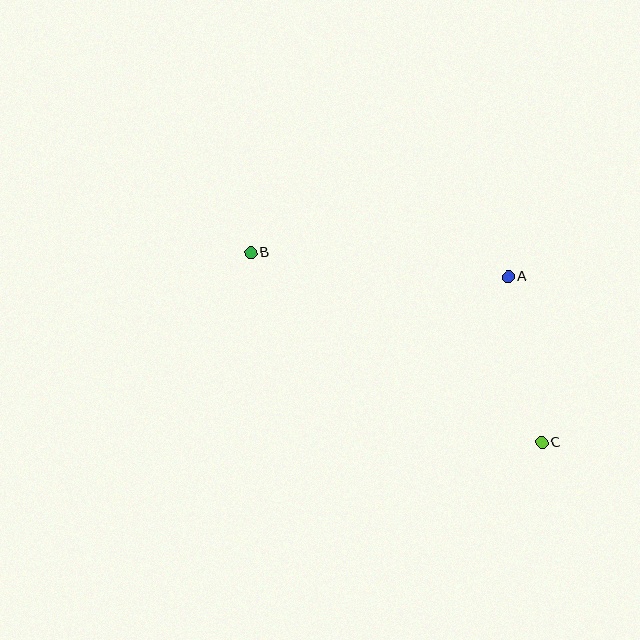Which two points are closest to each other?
Points A and C are closest to each other.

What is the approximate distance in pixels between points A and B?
The distance between A and B is approximately 259 pixels.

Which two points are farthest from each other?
Points B and C are farthest from each other.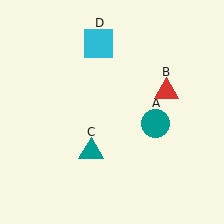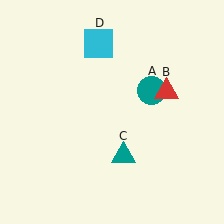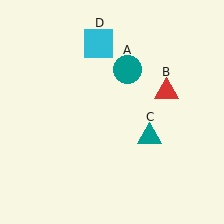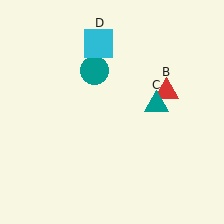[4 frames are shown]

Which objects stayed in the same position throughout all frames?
Red triangle (object B) and cyan square (object D) remained stationary.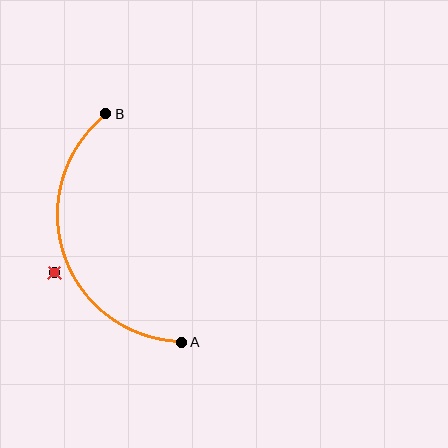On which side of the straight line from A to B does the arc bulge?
The arc bulges to the left of the straight line connecting A and B.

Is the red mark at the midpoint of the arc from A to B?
No — the red mark does not lie on the arc at all. It sits slightly outside the curve.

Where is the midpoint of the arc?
The arc midpoint is the point on the curve farthest from the straight line joining A and B. It sits to the left of that line.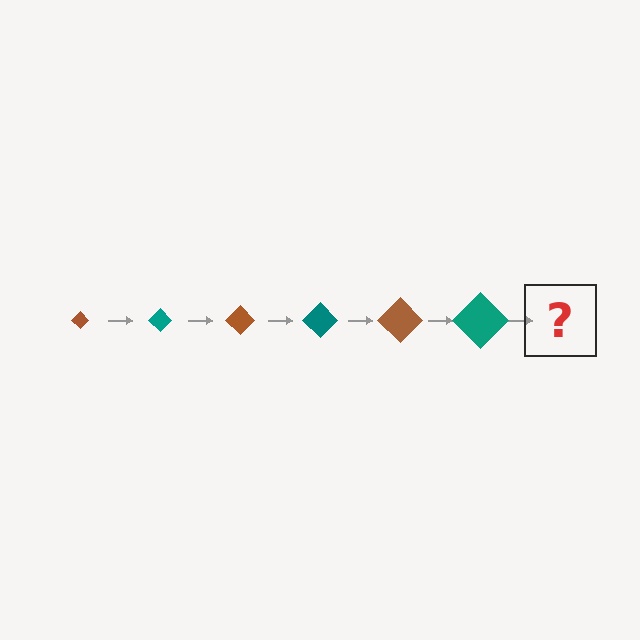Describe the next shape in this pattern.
It should be a brown diamond, larger than the previous one.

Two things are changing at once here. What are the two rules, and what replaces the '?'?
The two rules are that the diamond grows larger each step and the color cycles through brown and teal. The '?' should be a brown diamond, larger than the previous one.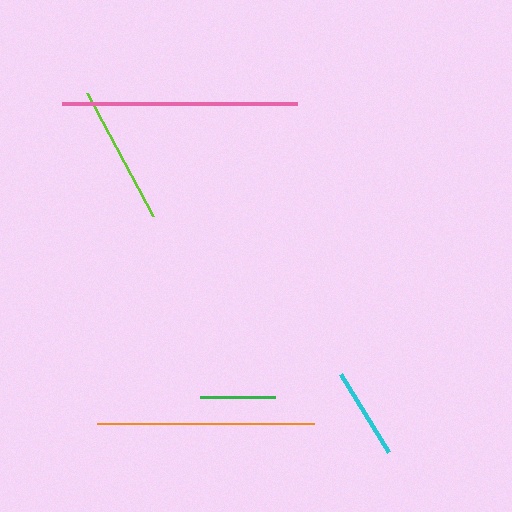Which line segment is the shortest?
The green line is the shortest at approximately 74 pixels.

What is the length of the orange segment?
The orange segment is approximately 216 pixels long.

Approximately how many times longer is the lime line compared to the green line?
The lime line is approximately 1.9 times the length of the green line.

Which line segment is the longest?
The pink line is the longest at approximately 235 pixels.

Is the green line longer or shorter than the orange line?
The orange line is longer than the green line.